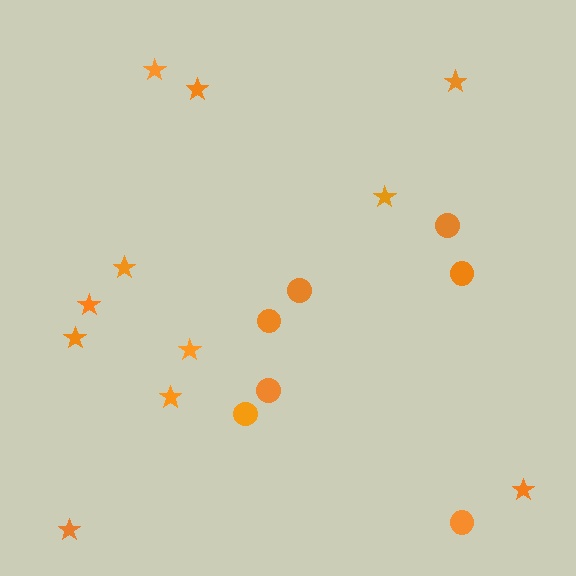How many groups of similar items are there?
There are 2 groups: one group of circles (7) and one group of stars (11).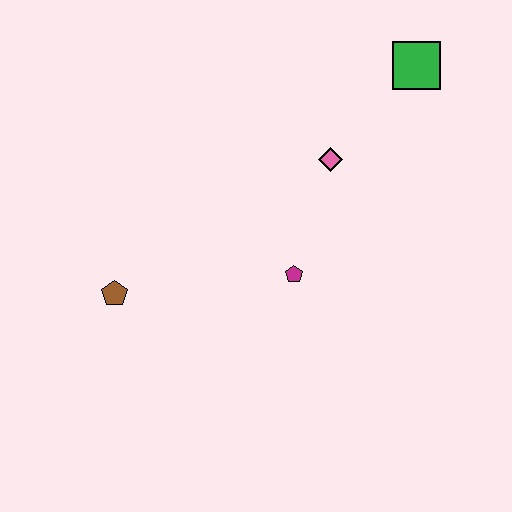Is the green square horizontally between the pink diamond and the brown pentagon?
No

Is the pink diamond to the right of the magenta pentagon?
Yes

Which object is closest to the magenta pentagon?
The pink diamond is closest to the magenta pentagon.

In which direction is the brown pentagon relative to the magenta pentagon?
The brown pentagon is to the left of the magenta pentagon.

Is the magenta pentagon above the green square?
No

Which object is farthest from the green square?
The brown pentagon is farthest from the green square.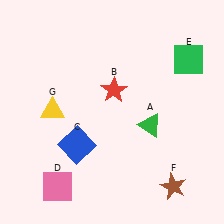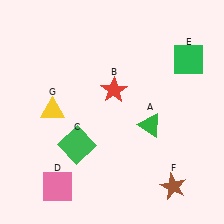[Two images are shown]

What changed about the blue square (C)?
In Image 1, C is blue. In Image 2, it changed to green.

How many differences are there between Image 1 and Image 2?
There is 1 difference between the two images.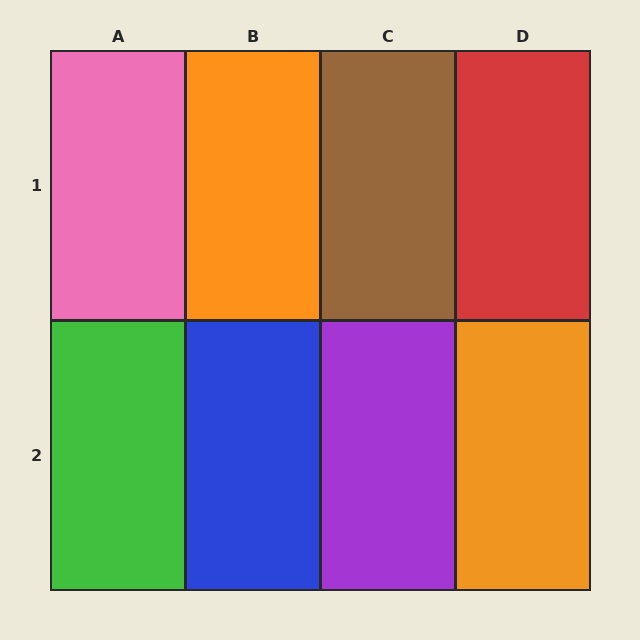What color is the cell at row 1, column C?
Brown.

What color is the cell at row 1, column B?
Orange.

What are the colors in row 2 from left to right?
Green, blue, purple, orange.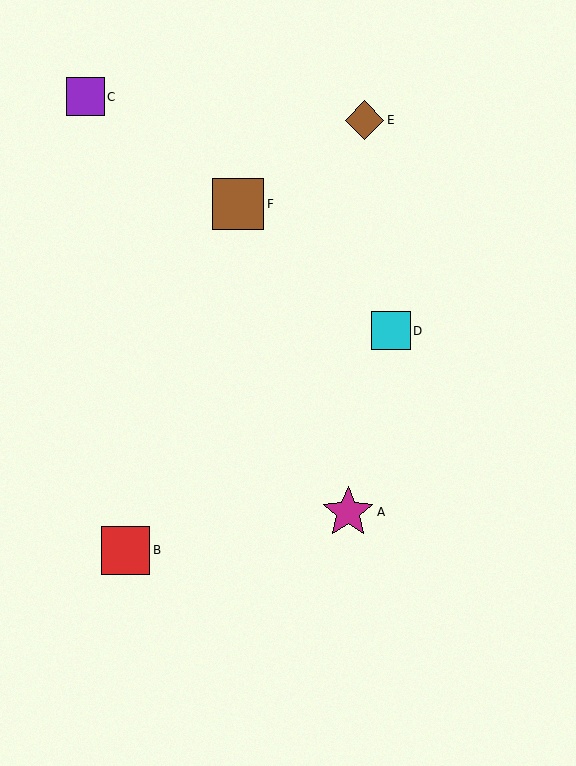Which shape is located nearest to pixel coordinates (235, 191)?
The brown square (labeled F) at (238, 204) is nearest to that location.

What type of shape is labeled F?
Shape F is a brown square.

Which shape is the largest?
The magenta star (labeled A) is the largest.